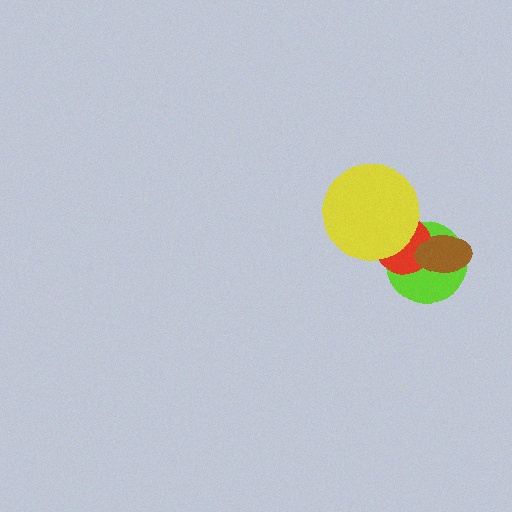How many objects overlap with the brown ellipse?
2 objects overlap with the brown ellipse.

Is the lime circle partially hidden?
Yes, it is partially covered by another shape.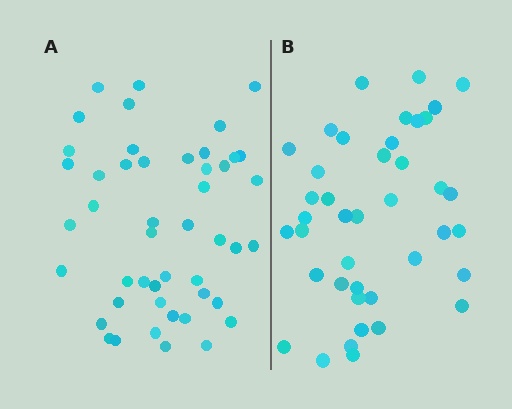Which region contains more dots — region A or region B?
Region A (the left region) has more dots.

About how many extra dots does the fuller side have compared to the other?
Region A has about 6 more dots than region B.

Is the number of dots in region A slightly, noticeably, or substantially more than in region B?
Region A has only slightly more — the two regions are fairly close. The ratio is roughly 1.1 to 1.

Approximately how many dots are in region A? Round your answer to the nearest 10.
About 50 dots. (The exact count is 47, which rounds to 50.)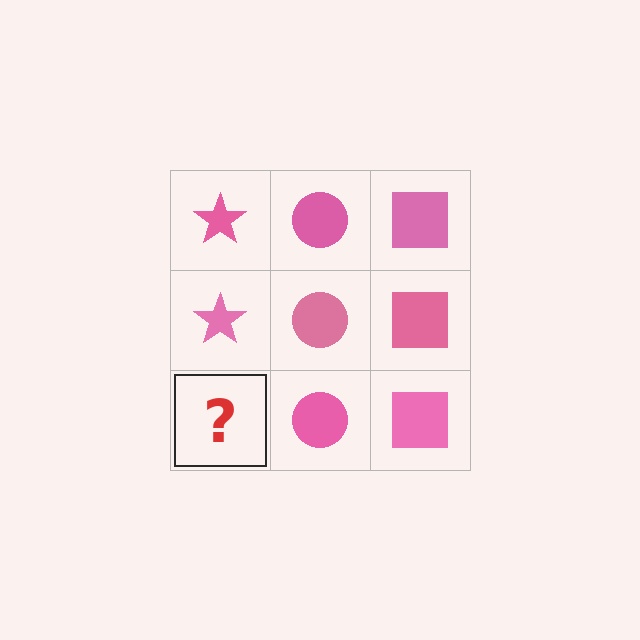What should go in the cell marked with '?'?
The missing cell should contain a pink star.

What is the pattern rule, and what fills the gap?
The rule is that each column has a consistent shape. The gap should be filled with a pink star.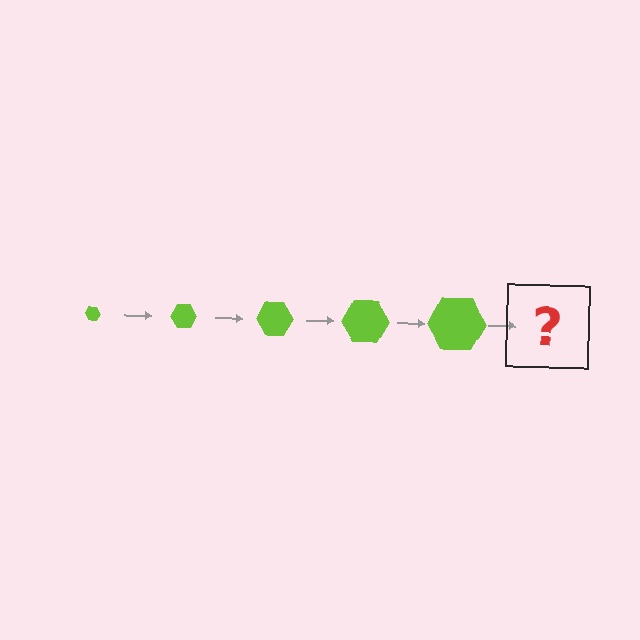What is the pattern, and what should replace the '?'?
The pattern is that the hexagon gets progressively larger each step. The '?' should be a lime hexagon, larger than the previous one.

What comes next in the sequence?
The next element should be a lime hexagon, larger than the previous one.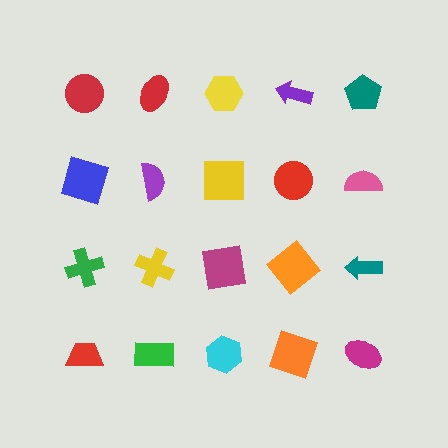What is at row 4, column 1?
A red trapezoid.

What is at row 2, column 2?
A purple semicircle.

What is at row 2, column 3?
A yellow square.